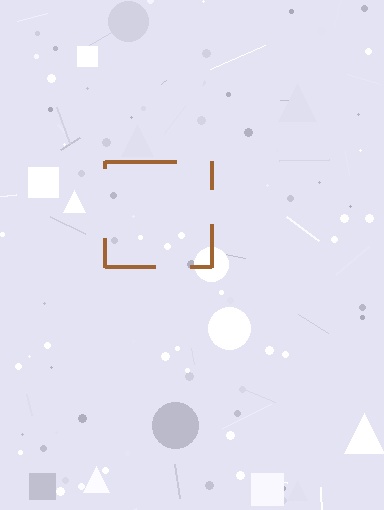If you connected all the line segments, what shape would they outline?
They would outline a square.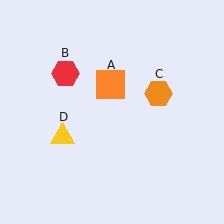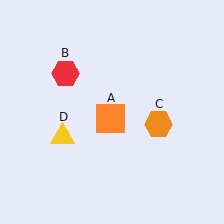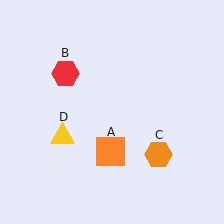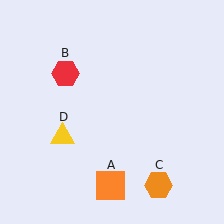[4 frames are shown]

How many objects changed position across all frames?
2 objects changed position: orange square (object A), orange hexagon (object C).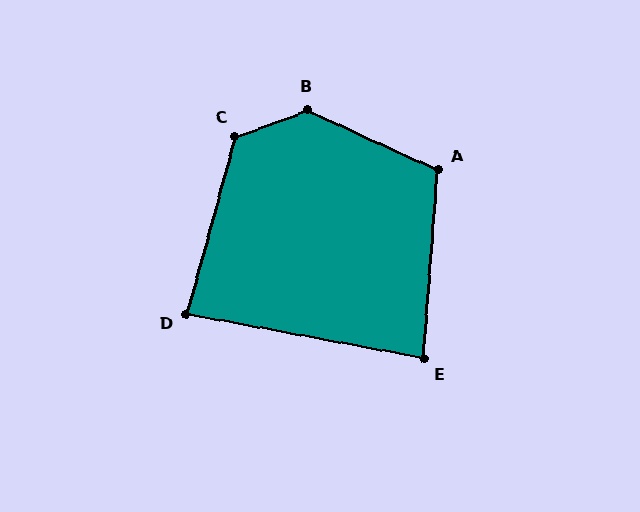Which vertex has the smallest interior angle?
E, at approximately 84 degrees.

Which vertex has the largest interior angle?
B, at approximately 135 degrees.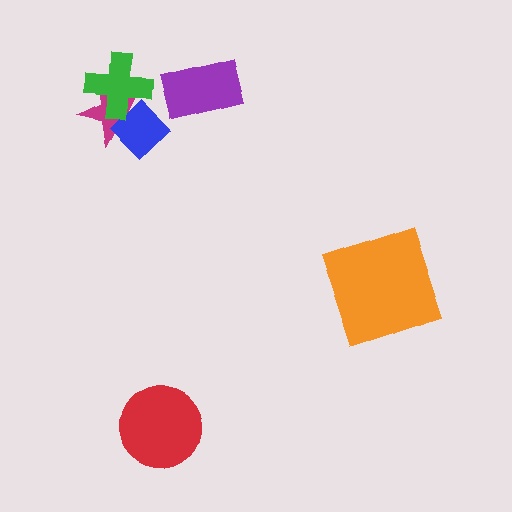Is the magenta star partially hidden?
Yes, it is partially covered by another shape.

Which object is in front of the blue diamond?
The green cross is in front of the blue diamond.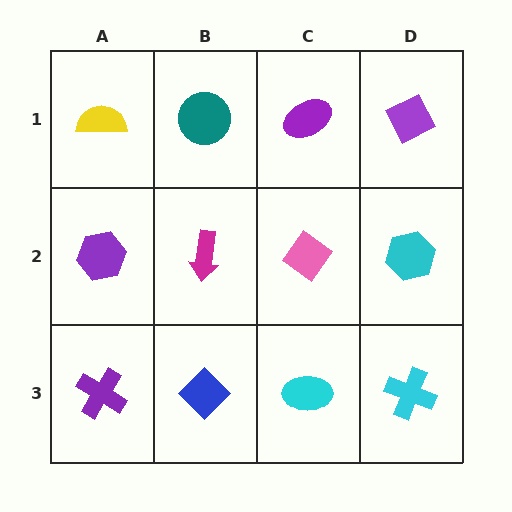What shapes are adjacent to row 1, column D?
A cyan hexagon (row 2, column D), a purple ellipse (row 1, column C).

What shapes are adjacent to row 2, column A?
A yellow semicircle (row 1, column A), a purple cross (row 3, column A), a magenta arrow (row 2, column B).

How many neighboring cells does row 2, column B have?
4.